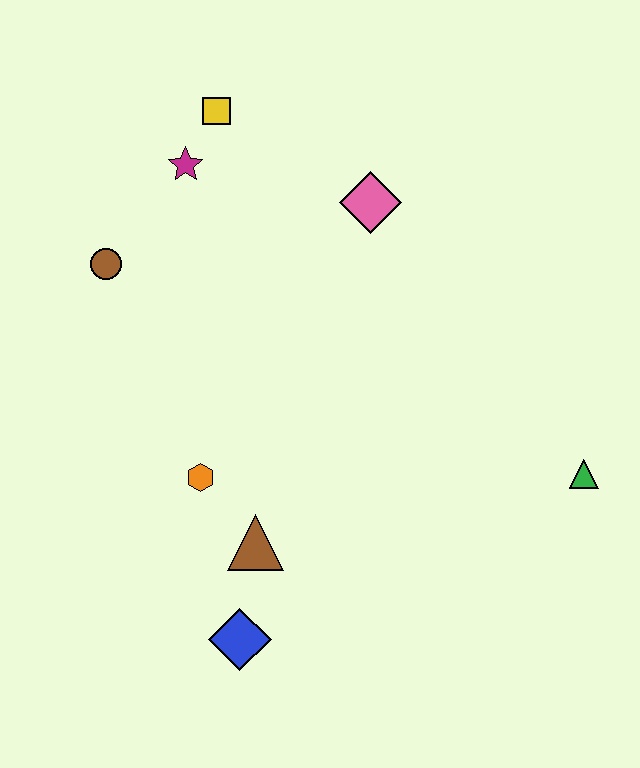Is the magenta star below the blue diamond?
No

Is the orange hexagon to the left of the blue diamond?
Yes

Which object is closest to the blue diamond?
The brown triangle is closest to the blue diamond.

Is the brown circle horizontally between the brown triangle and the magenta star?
No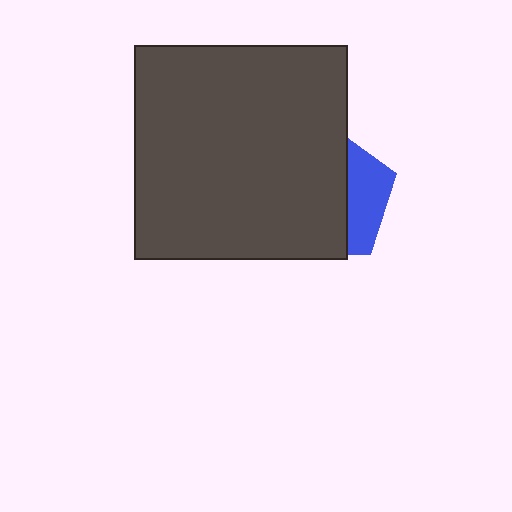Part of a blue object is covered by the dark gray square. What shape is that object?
It is a pentagon.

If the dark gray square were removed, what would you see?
You would see the complete blue pentagon.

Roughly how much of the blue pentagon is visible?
A small part of it is visible (roughly 31%).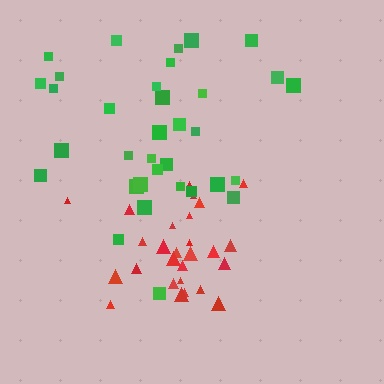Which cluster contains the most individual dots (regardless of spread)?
Green (34).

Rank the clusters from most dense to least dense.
red, green.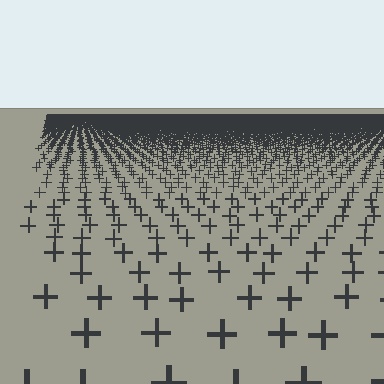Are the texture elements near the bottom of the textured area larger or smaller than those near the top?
Larger. Near the bottom, elements are closer to the viewer and appear at a bigger on-screen size.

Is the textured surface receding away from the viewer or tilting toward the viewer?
The surface is receding away from the viewer. Texture elements get smaller and denser toward the top.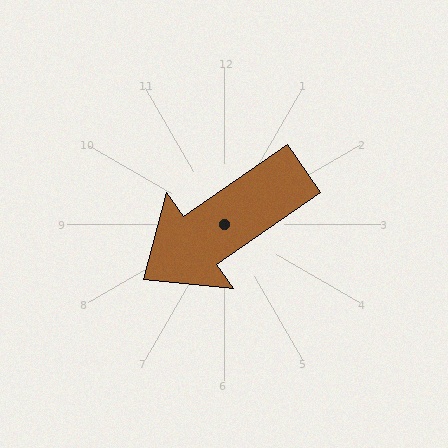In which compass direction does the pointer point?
Southwest.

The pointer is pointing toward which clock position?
Roughly 8 o'clock.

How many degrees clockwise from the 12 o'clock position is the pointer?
Approximately 235 degrees.